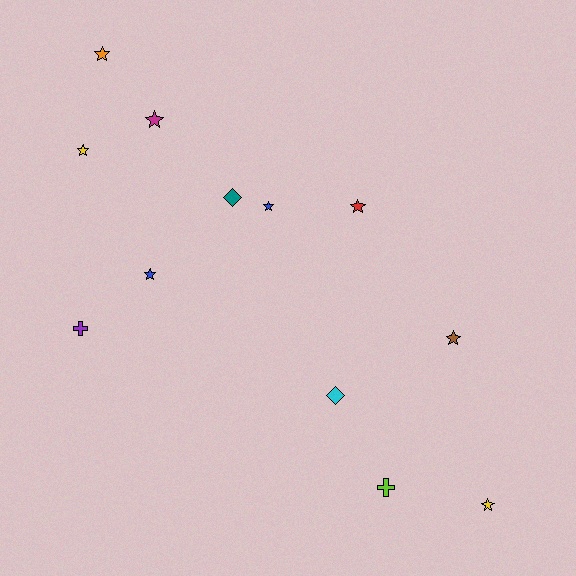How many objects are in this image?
There are 12 objects.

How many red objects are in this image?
There is 1 red object.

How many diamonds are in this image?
There are 2 diamonds.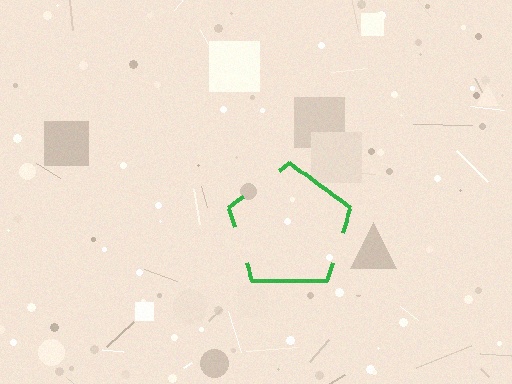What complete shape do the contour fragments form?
The contour fragments form a pentagon.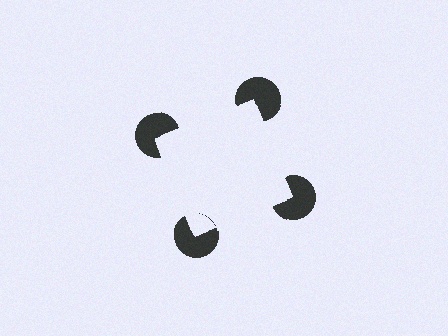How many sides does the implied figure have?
4 sides.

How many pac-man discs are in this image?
There are 4 — one at each vertex of the illusory square.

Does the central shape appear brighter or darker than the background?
It typically appears slightly brighter than the background, even though no actual brightness change is drawn.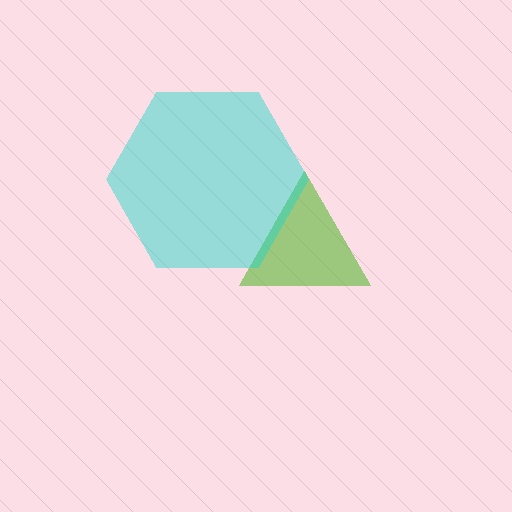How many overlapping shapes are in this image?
There are 2 overlapping shapes in the image.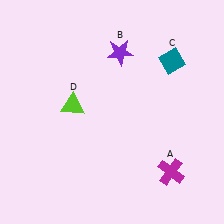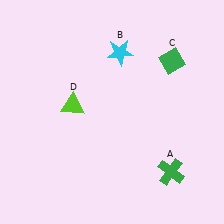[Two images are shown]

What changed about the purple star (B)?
In Image 1, B is purple. In Image 2, it changed to cyan.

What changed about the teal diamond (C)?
In Image 1, C is teal. In Image 2, it changed to green.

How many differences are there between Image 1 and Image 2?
There are 3 differences between the two images.